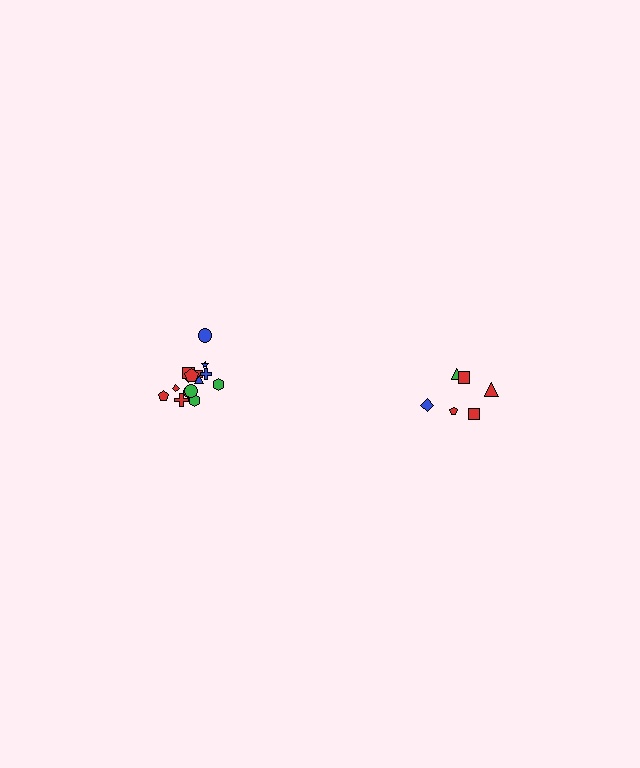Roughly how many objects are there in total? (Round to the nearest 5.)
Roughly 20 objects in total.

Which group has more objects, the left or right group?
The left group.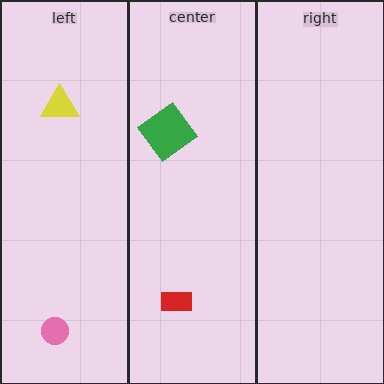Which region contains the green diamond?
The center region.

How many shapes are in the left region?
2.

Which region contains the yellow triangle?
The left region.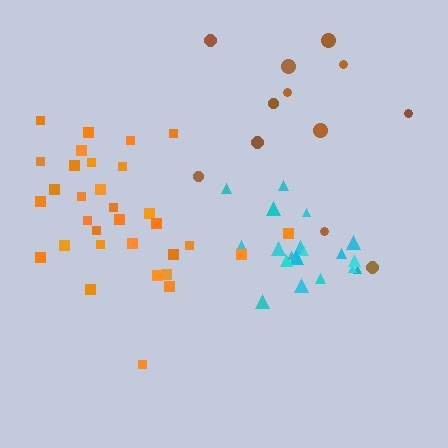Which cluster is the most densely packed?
Cyan.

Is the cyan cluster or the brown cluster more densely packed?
Cyan.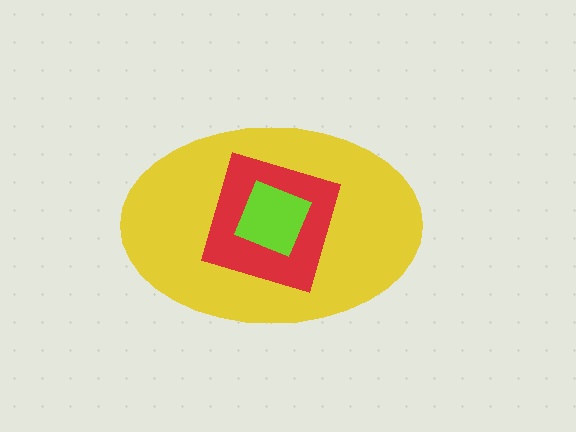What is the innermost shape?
The lime diamond.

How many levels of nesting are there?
3.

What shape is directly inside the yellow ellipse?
The red square.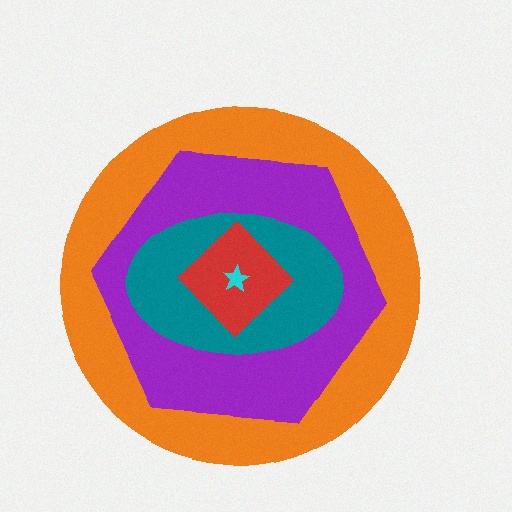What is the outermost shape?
The orange circle.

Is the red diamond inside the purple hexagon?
Yes.